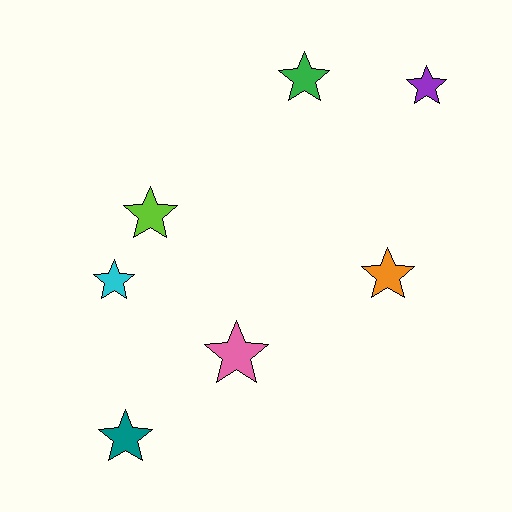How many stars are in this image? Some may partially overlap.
There are 7 stars.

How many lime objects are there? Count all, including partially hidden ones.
There is 1 lime object.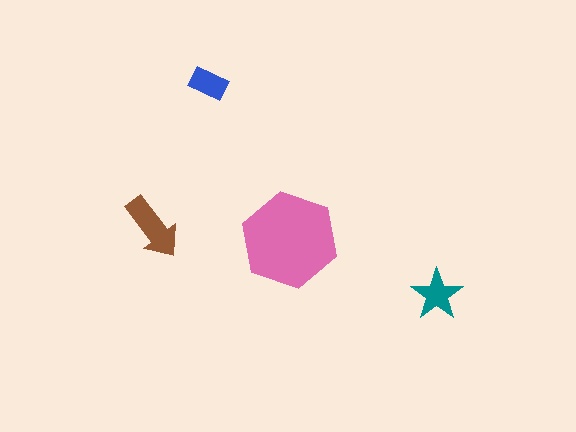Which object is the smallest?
The blue rectangle.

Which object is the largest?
The pink hexagon.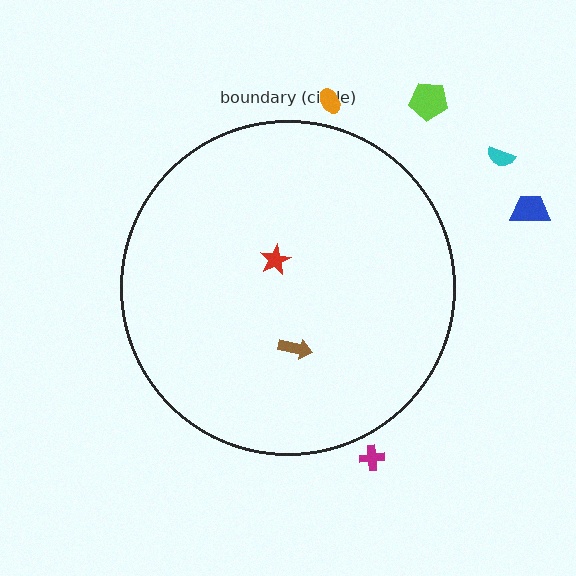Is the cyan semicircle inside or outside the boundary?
Outside.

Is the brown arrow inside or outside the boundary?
Inside.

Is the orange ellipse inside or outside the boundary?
Outside.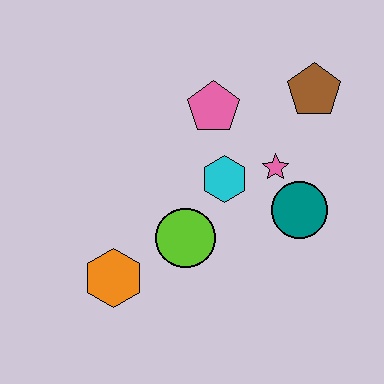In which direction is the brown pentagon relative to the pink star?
The brown pentagon is above the pink star.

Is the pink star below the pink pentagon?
Yes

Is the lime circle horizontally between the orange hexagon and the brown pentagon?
Yes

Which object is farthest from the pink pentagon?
The orange hexagon is farthest from the pink pentagon.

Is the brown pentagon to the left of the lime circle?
No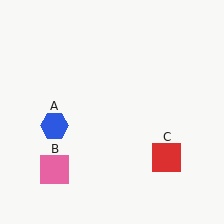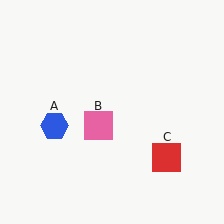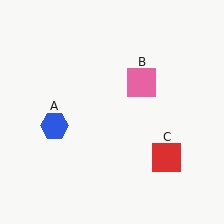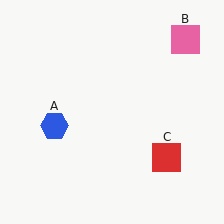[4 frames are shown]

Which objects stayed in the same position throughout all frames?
Blue hexagon (object A) and red square (object C) remained stationary.